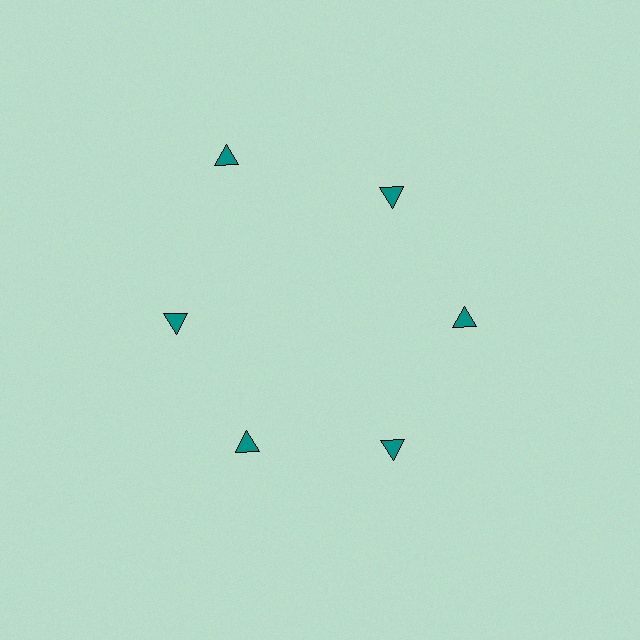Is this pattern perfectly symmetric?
No. The 6 teal triangles are arranged in a ring, but one element near the 11 o'clock position is pushed outward from the center, breaking the 6-fold rotational symmetry.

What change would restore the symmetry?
The symmetry would be restored by moving it inward, back onto the ring so that all 6 triangles sit at equal angles and equal distance from the center.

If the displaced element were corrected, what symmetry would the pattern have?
It would have 6-fold rotational symmetry — the pattern would map onto itself every 60 degrees.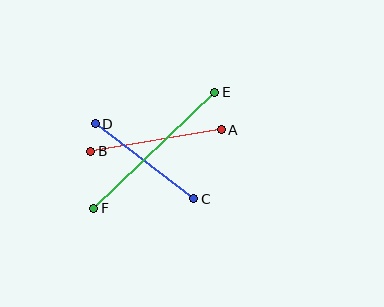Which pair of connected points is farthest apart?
Points E and F are farthest apart.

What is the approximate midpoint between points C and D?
The midpoint is at approximately (145, 161) pixels.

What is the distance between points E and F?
The distance is approximately 168 pixels.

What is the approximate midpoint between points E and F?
The midpoint is at approximately (154, 150) pixels.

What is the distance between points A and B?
The distance is approximately 132 pixels.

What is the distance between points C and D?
The distance is approximately 124 pixels.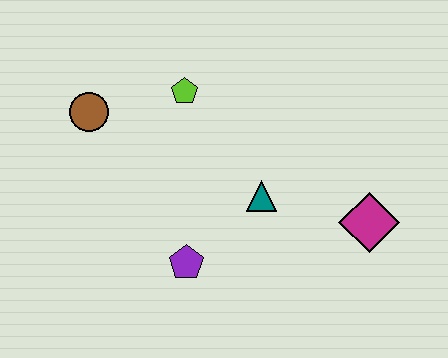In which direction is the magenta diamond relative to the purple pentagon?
The magenta diamond is to the right of the purple pentagon.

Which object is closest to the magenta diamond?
The teal triangle is closest to the magenta diamond.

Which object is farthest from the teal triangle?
The brown circle is farthest from the teal triangle.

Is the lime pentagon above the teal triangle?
Yes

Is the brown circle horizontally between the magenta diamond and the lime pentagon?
No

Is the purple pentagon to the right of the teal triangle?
No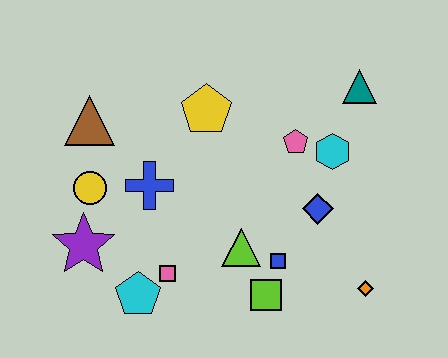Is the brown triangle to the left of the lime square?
Yes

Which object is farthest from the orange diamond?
The brown triangle is farthest from the orange diamond.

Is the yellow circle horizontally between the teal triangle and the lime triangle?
No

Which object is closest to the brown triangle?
The yellow circle is closest to the brown triangle.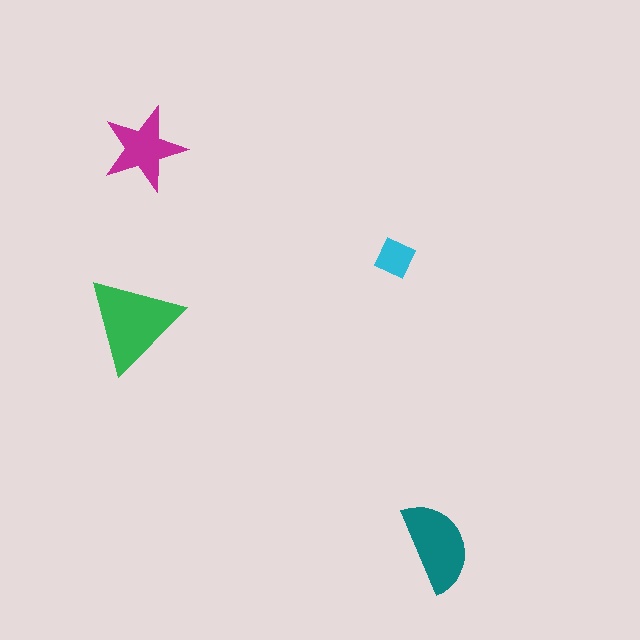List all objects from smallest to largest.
The cyan square, the magenta star, the teal semicircle, the green triangle.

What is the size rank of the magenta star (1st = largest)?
3rd.